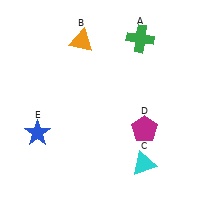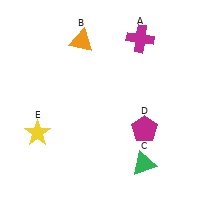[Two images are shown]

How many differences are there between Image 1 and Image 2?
There are 3 differences between the two images.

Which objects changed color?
A changed from green to magenta. C changed from cyan to green. E changed from blue to yellow.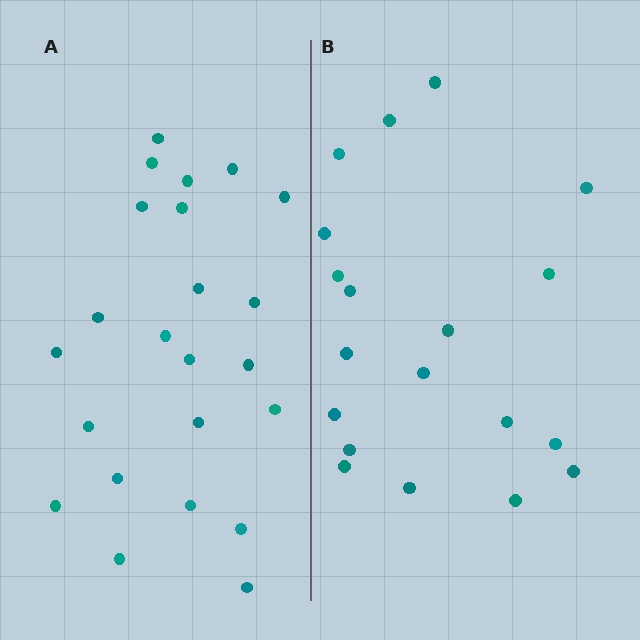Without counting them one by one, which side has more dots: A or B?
Region A (the left region) has more dots.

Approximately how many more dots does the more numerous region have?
Region A has about 4 more dots than region B.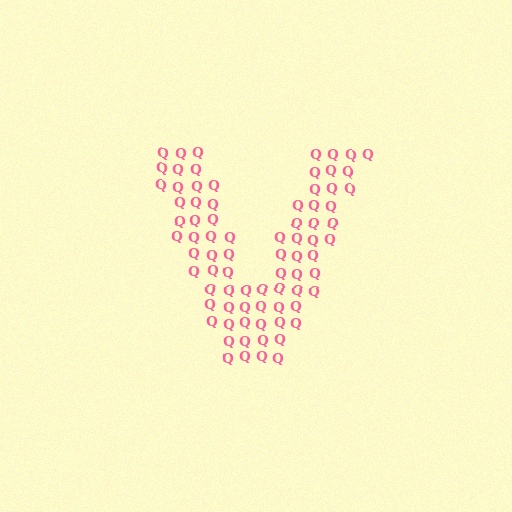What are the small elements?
The small elements are letter Q's.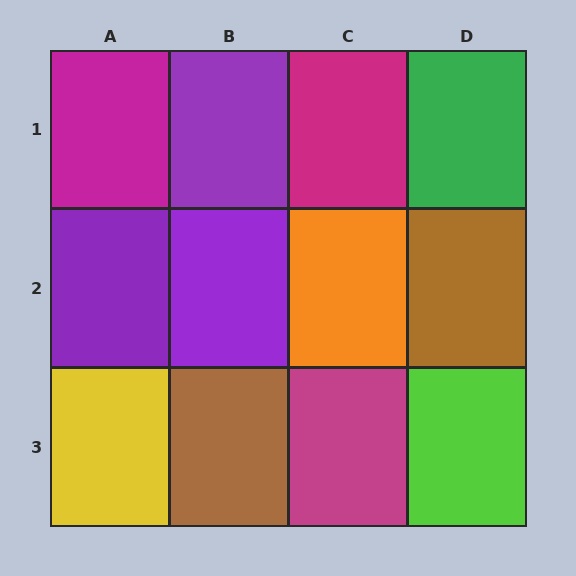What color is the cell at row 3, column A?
Yellow.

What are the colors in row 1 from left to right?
Magenta, purple, magenta, green.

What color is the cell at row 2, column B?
Purple.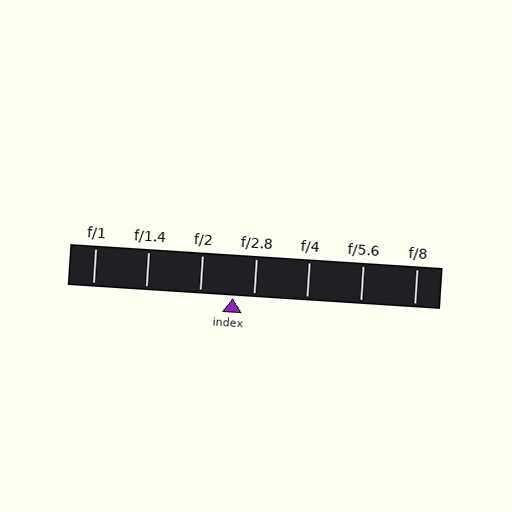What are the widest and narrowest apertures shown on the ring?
The widest aperture shown is f/1 and the narrowest is f/8.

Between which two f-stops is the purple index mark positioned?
The index mark is between f/2 and f/2.8.